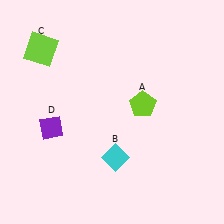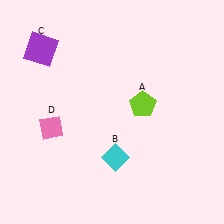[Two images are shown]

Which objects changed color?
C changed from lime to purple. D changed from purple to pink.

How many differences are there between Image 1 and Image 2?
There are 2 differences between the two images.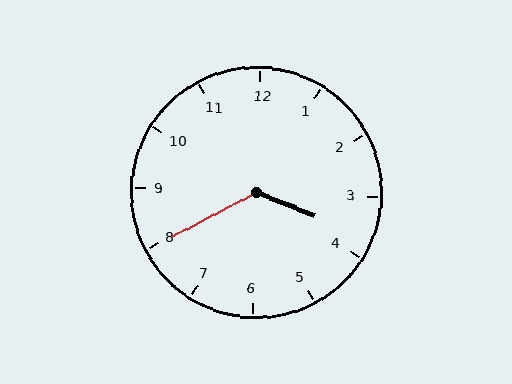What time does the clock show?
3:40.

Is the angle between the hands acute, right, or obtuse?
It is obtuse.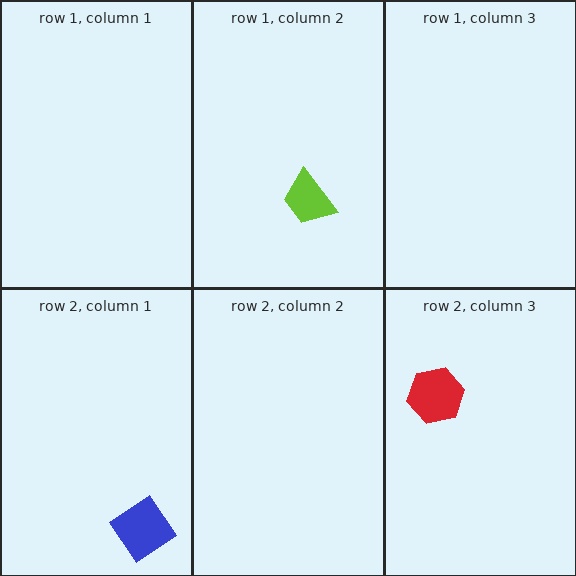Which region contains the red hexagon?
The row 2, column 3 region.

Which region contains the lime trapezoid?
The row 1, column 2 region.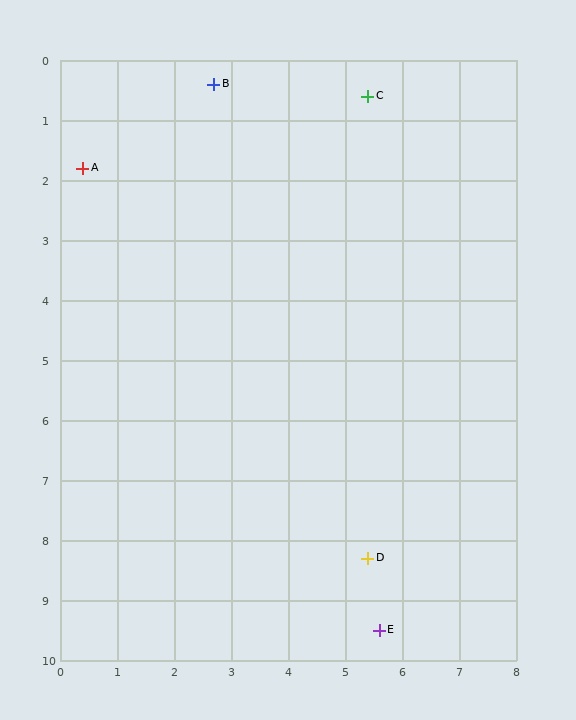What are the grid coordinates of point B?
Point B is at approximately (2.7, 0.4).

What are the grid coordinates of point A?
Point A is at approximately (0.4, 1.8).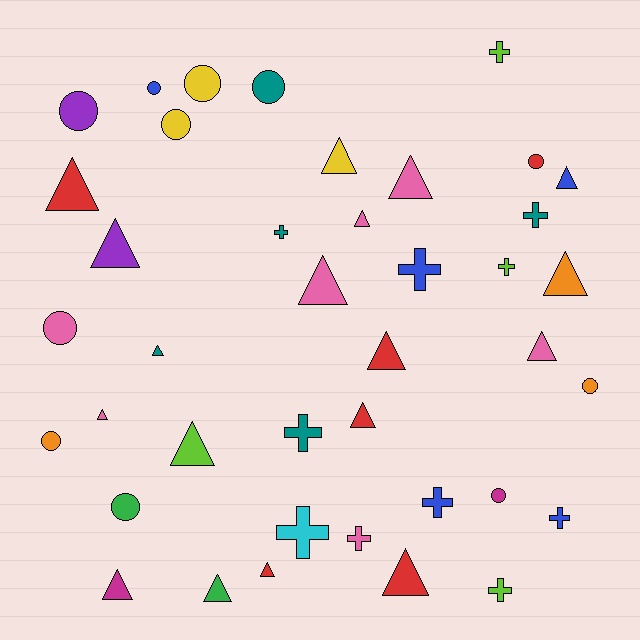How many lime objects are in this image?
There are 4 lime objects.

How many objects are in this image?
There are 40 objects.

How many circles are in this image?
There are 11 circles.